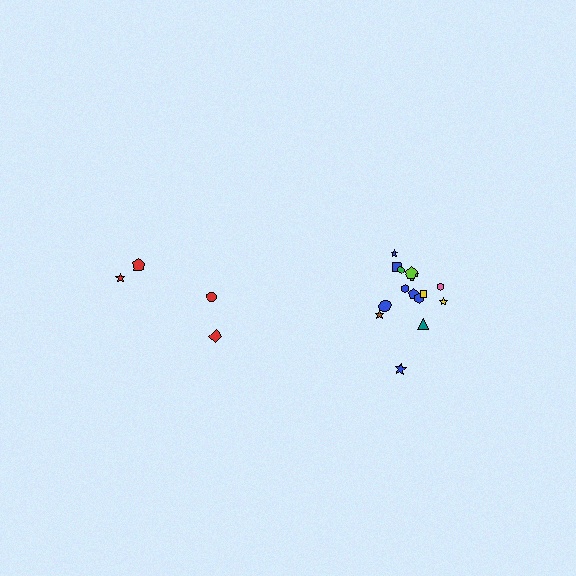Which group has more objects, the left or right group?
The right group.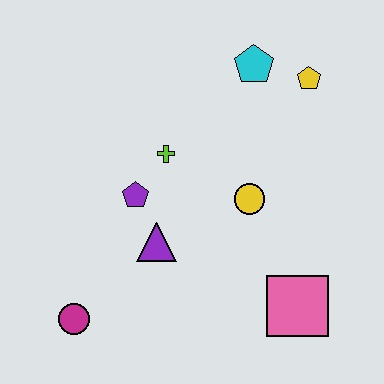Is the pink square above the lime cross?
No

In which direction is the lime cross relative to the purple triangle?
The lime cross is above the purple triangle.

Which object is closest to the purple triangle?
The purple pentagon is closest to the purple triangle.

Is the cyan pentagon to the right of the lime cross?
Yes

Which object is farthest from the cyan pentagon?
The magenta circle is farthest from the cyan pentagon.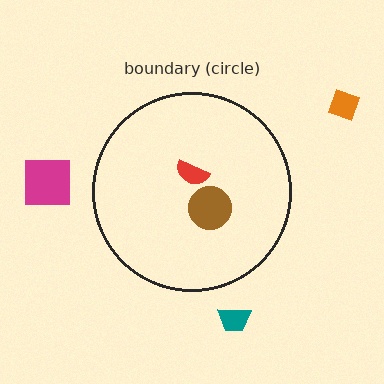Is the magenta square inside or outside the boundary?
Outside.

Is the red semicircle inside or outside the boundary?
Inside.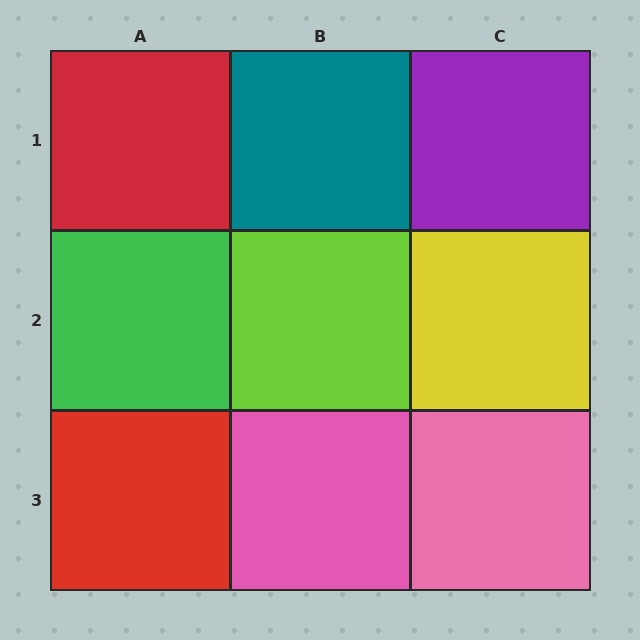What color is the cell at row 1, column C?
Purple.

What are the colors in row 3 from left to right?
Red, pink, pink.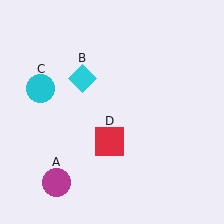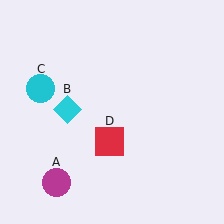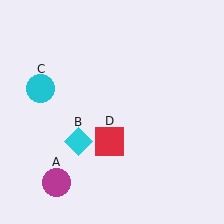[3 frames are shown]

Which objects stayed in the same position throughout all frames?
Magenta circle (object A) and cyan circle (object C) and red square (object D) remained stationary.